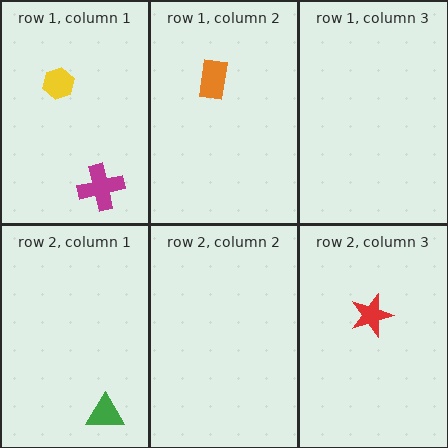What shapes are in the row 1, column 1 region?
The yellow hexagon, the magenta cross.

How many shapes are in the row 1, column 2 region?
1.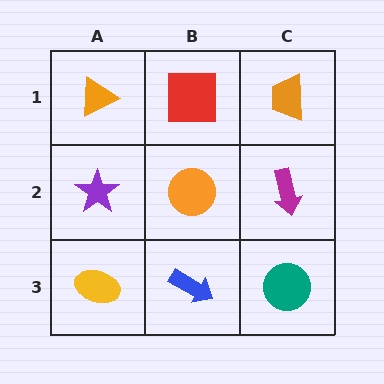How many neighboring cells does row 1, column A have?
2.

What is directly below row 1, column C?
A magenta arrow.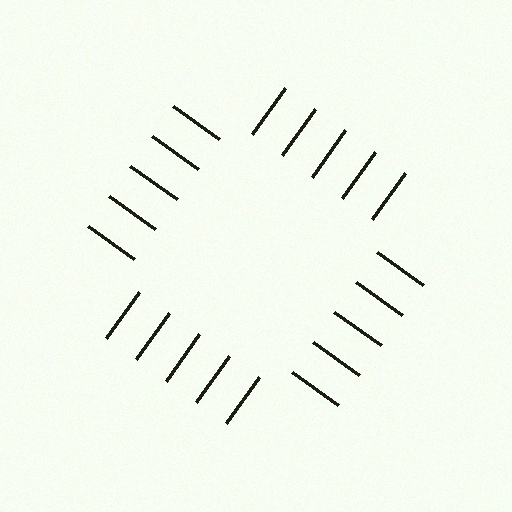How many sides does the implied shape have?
4 sides — the line-ends trace a square.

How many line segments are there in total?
20 — 5 along each of the 4 edges.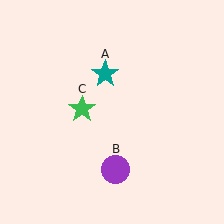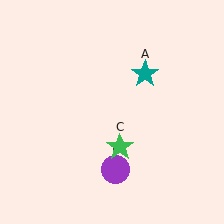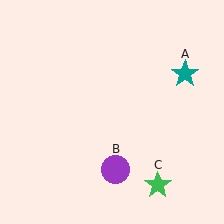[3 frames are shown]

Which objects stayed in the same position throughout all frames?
Purple circle (object B) remained stationary.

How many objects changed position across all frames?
2 objects changed position: teal star (object A), green star (object C).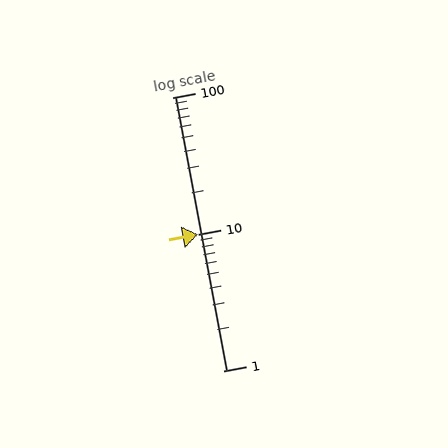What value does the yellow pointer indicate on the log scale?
The pointer indicates approximately 10.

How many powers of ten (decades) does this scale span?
The scale spans 2 decades, from 1 to 100.